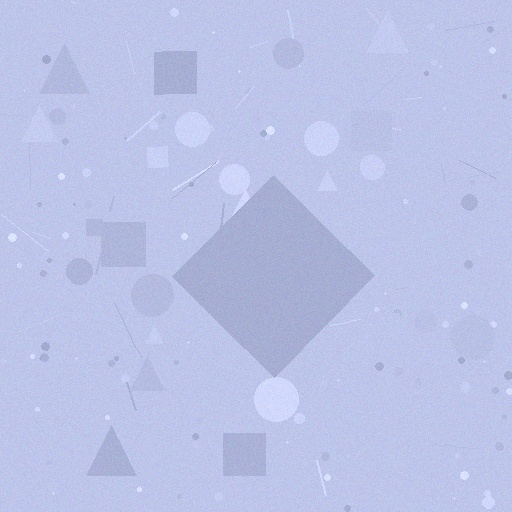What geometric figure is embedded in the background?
A diamond is embedded in the background.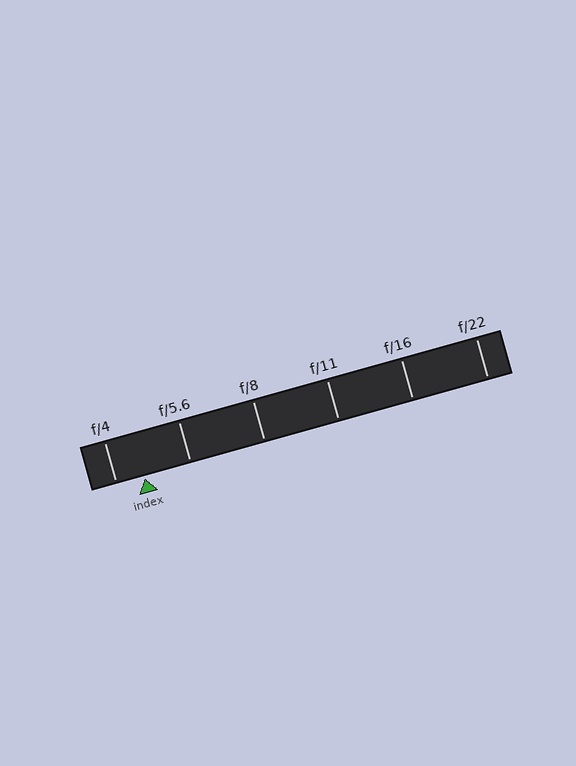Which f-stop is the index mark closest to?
The index mark is closest to f/4.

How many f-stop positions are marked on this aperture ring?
There are 6 f-stop positions marked.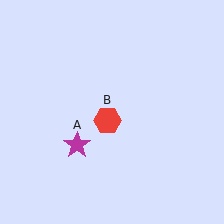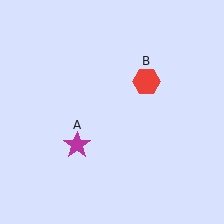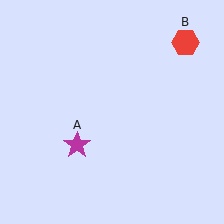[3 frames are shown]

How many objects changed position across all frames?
1 object changed position: red hexagon (object B).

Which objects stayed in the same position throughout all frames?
Magenta star (object A) remained stationary.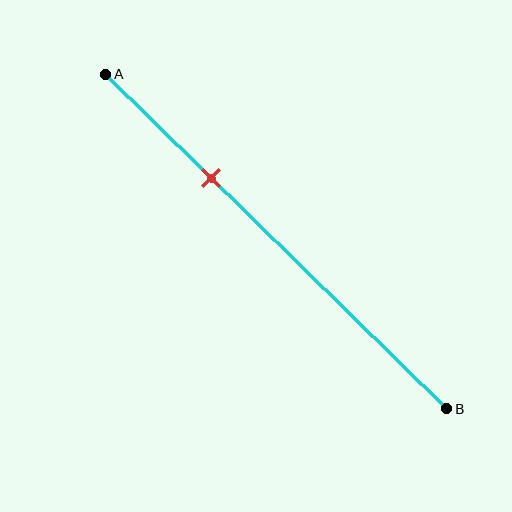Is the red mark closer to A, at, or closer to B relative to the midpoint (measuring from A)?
The red mark is closer to point A than the midpoint of segment AB.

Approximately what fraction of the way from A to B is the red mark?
The red mark is approximately 30% of the way from A to B.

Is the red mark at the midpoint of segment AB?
No, the mark is at about 30% from A, not at the 50% midpoint.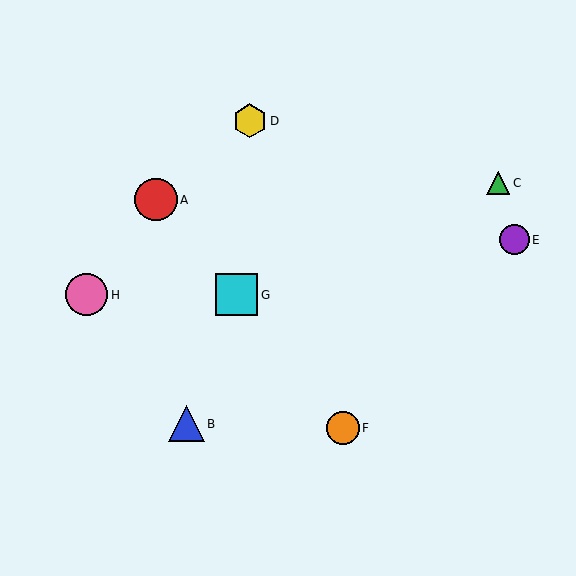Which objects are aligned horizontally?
Objects G, H are aligned horizontally.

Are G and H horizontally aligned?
Yes, both are at y≈295.